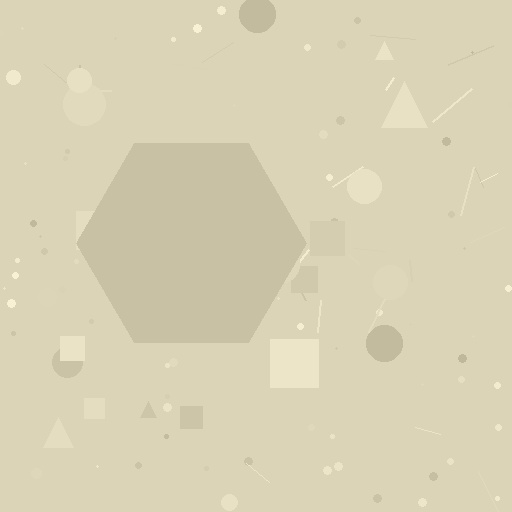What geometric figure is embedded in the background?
A hexagon is embedded in the background.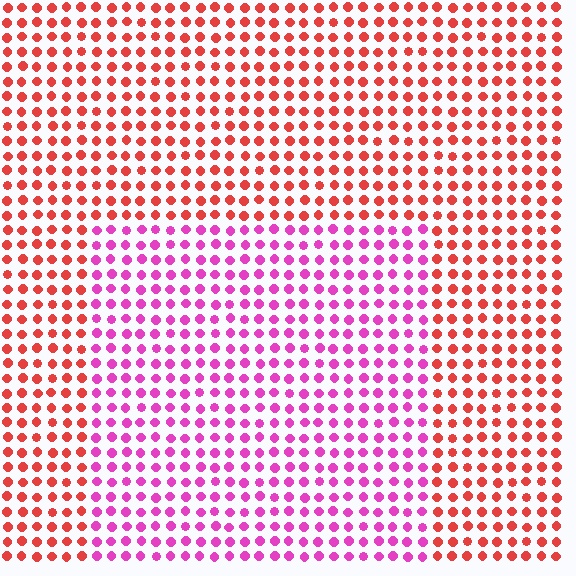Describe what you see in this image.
The image is filled with small red elements in a uniform arrangement. A rectangle-shaped region is visible where the elements are tinted to a slightly different hue, forming a subtle color boundary.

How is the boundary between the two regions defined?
The boundary is defined purely by a slight shift in hue (about 48 degrees). Spacing, size, and orientation are identical on both sides.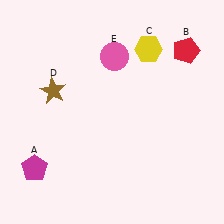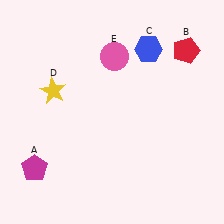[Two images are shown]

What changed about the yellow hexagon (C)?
In Image 1, C is yellow. In Image 2, it changed to blue.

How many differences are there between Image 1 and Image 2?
There are 2 differences between the two images.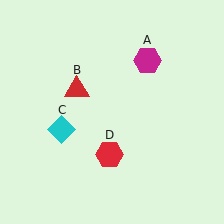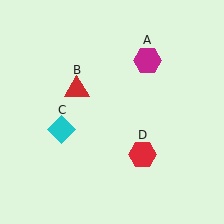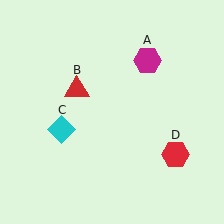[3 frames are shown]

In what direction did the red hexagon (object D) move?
The red hexagon (object D) moved right.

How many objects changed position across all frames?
1 object changed position: red hexagon (object D).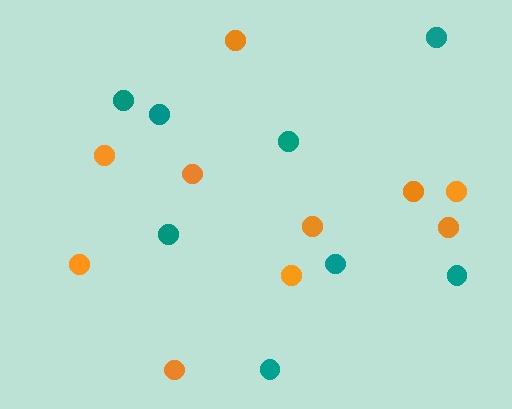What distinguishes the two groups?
There are 2 groups: one group of orange circles (10) and one group of teal circles (8).